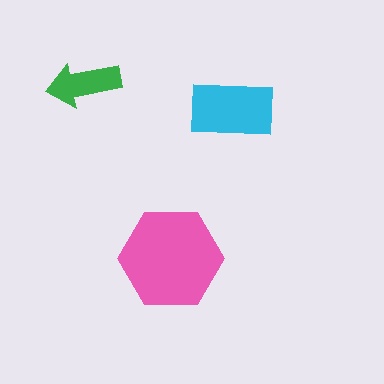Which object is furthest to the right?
The cyan rectangle is rightmost.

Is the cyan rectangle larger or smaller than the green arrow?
Larger.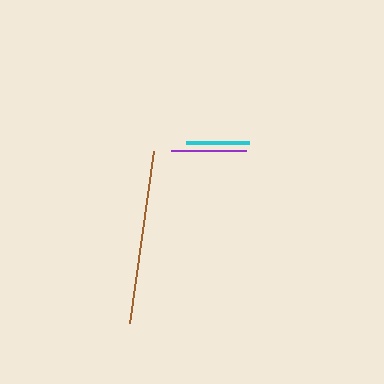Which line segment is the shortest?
The cyan line is the shortest at approximately 64 pixels.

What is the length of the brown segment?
The brown segment is approximately 173 pixels long.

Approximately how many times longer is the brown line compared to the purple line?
The brown line is approximately 2.3 times the length of the purple line.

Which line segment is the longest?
The brown line is the longest at approximately 173 pixels.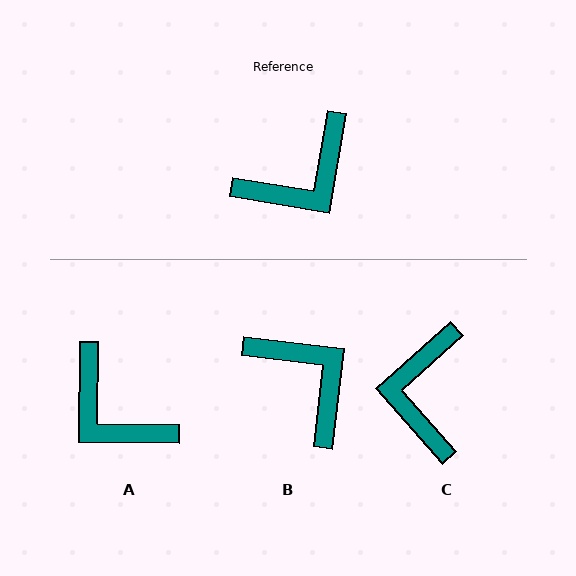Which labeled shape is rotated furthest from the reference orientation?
C, about 129 degrees away.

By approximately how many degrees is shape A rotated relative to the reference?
Approximately 81 degrees clockwise.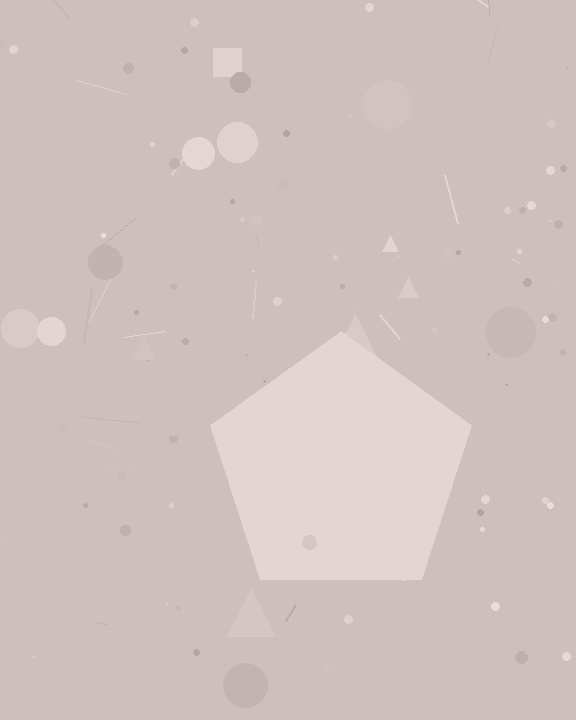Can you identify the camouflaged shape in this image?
The camouflaged shape is a pentagon.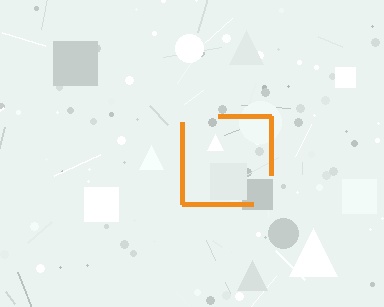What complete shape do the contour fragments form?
The contour fragments form a square.